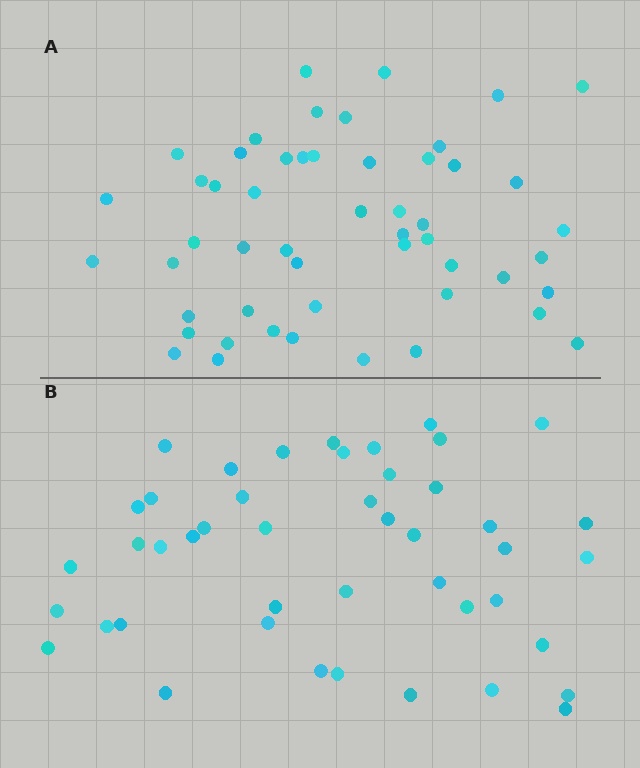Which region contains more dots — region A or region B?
Region A (the top region) has more dots.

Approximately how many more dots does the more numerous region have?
Region A has roughly 8 or so more dots than region B.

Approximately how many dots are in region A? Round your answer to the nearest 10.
About 50 dots. (The exact count is 52, which rounds to 50.)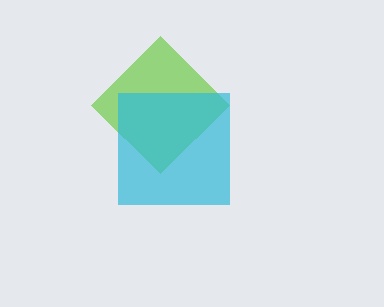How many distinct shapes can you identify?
There are 2 distinct shapes: a lime diamond, a cyan square.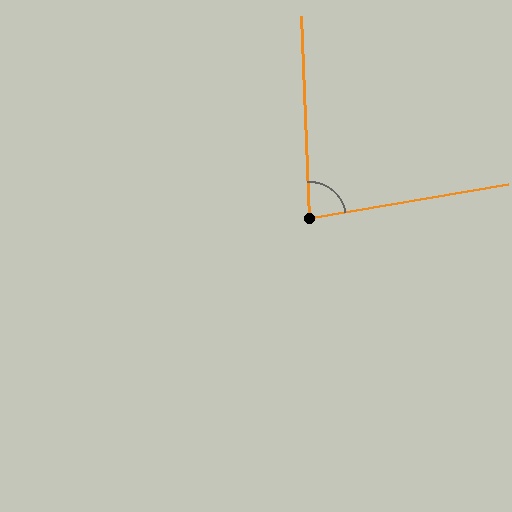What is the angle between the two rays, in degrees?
Approximately 83 degrees.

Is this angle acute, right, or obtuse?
It is acute.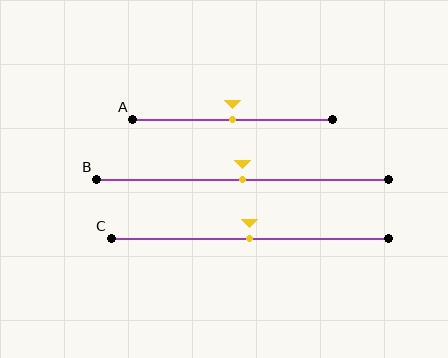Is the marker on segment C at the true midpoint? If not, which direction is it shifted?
Yes, the marker on segment C is at the true midpoint.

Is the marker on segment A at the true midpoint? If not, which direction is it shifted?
Yes, the marker on segment A is at the true midpoint.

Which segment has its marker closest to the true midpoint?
Segment A has its marker closest to the true midpoint.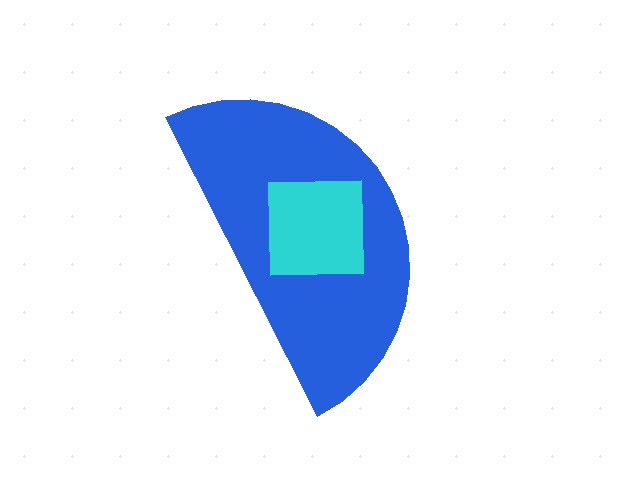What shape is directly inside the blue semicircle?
The cyan square.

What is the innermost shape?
The cyan square.